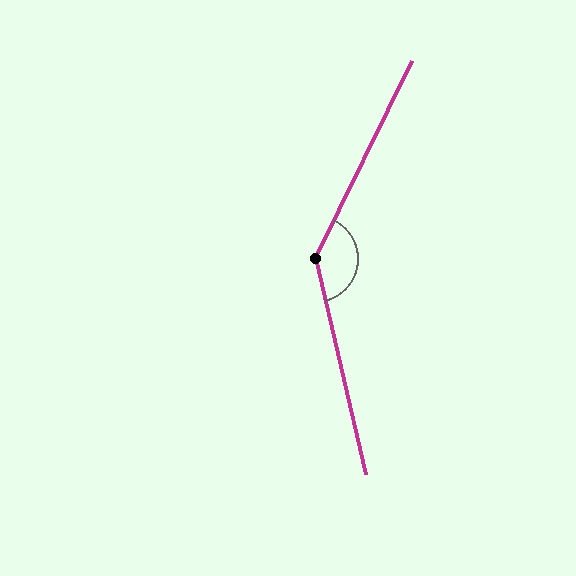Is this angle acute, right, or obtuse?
It is obtuse.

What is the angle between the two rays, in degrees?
Approximately 141 degrees.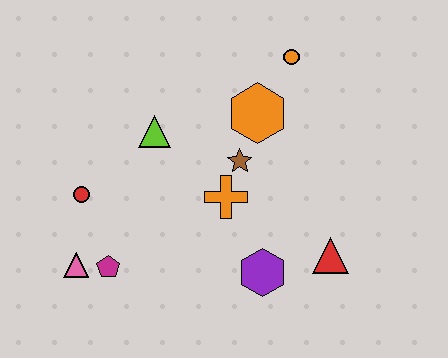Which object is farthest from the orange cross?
The pink triangle is farthest from the orange cross.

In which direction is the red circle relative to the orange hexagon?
The red circle is to the left of the orange hexagon.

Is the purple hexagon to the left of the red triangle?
Yes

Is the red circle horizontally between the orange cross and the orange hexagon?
No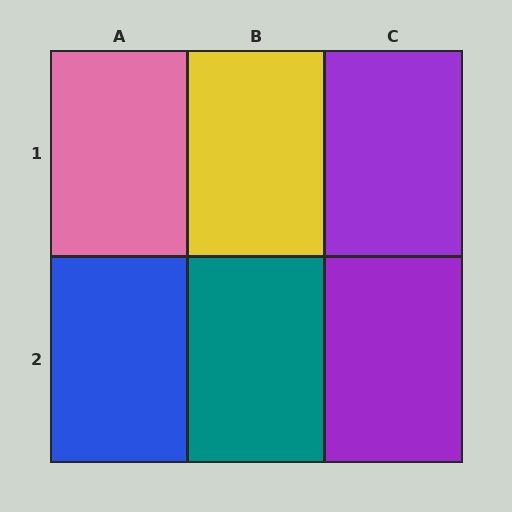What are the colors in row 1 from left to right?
Pink, yellow, purple.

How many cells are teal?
1 cell is teal.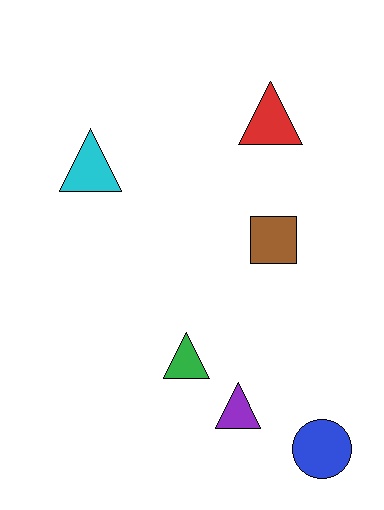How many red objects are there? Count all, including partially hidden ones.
There is 1 red object.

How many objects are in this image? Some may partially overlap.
There are 6 objects.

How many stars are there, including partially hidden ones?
There are no stars.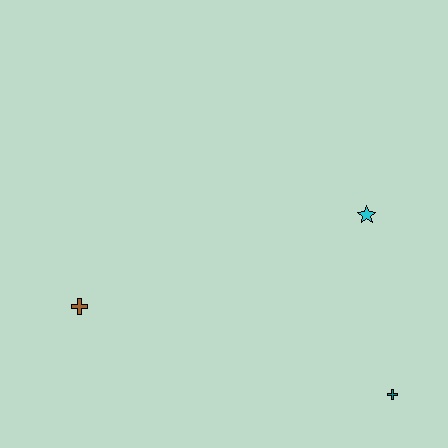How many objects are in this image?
There are 3 objects.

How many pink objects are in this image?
There are no pink objects.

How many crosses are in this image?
There are 2 crosses.